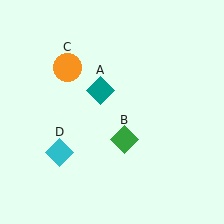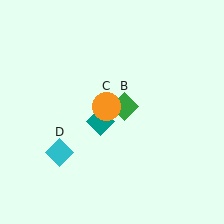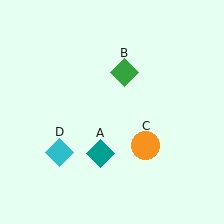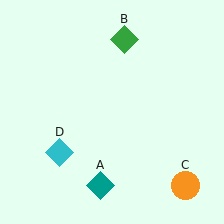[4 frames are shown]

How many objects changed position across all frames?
3 objects changed position: teal diamond (object A), green diamond (object B), orange circle (object C).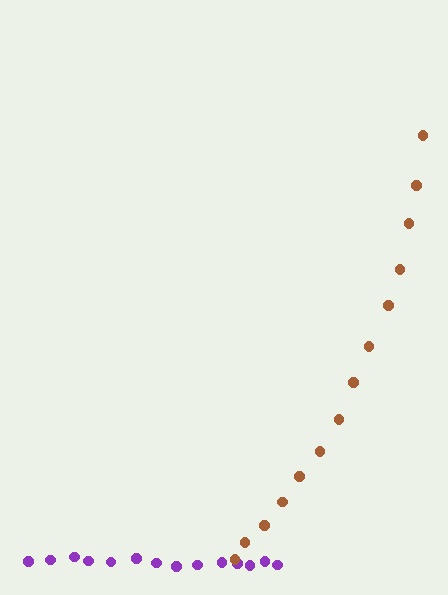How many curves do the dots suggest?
There are 2 distinct paths.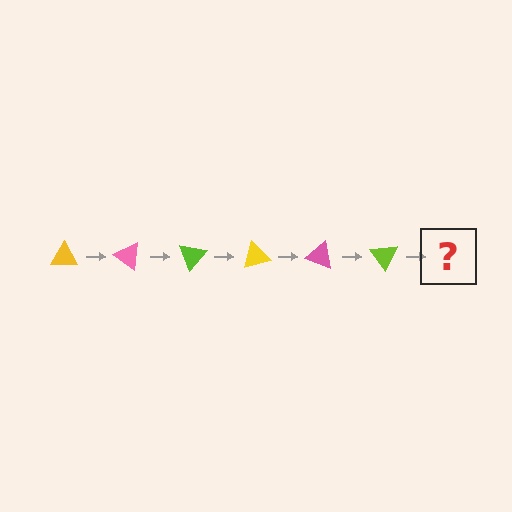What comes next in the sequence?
The next element should be a yellow triangle, rotated 210 degrees from the start.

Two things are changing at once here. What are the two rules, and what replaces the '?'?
The two rules are that it rotates 35 degrees each step and the color cycles through yellow, pink, and lime. The '?' should be a yellow triangle, rotated 210 degrees from the start.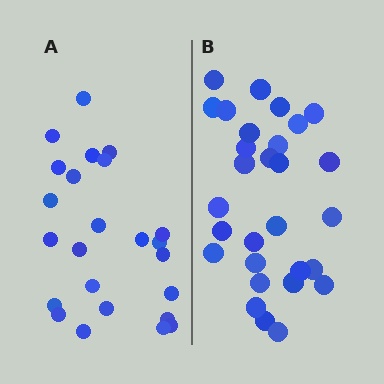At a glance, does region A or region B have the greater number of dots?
Region B (the right region) has more dots.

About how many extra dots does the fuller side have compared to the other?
Region B has about 5 more dots than region A.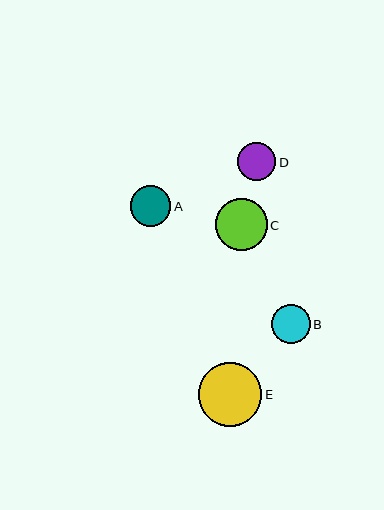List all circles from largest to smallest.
From largest to smallest: E, C, A, B, D.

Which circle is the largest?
Circle E is the largest with a size of approximately 64 pixels.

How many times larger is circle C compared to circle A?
Circle C is approximately 1.3 times the size of circle A.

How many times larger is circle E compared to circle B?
Circle E is approximately 1.6 times the size of circle B.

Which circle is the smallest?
Circle D is the smallest with a size of approximately 38 pixels.